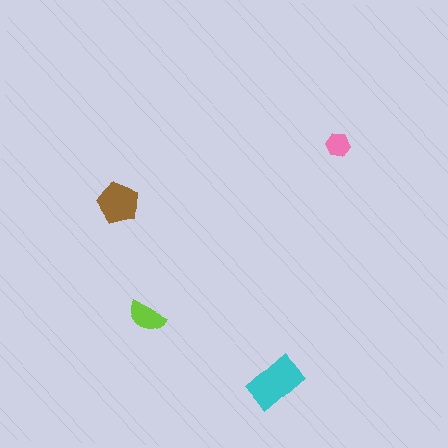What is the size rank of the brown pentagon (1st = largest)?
2nd.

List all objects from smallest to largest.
The pink hexagon, the lime semicircle, the brown pentagon, the cyan rectangle.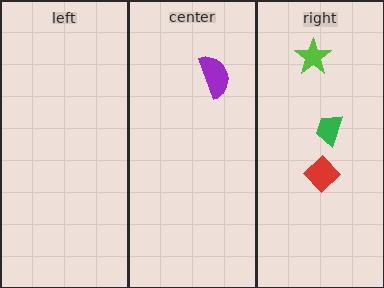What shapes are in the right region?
The red diamond, the green trapezoid, the lime star.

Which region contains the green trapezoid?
The right region.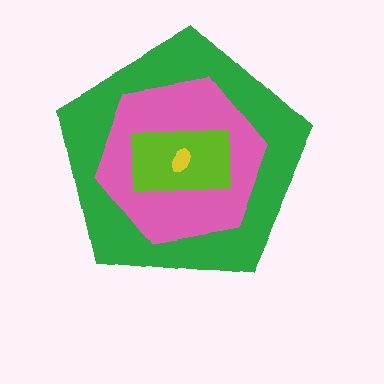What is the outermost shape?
The green pentagon.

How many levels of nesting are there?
4.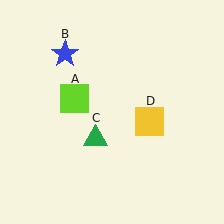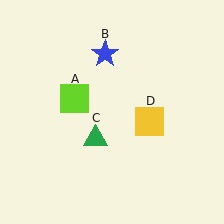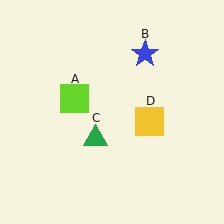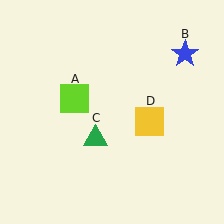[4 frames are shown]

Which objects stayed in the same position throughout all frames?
Lime square (object A) and green triangle (object C) and yellow square (object D) remained stationary.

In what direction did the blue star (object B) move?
The blue star (object B) moved right.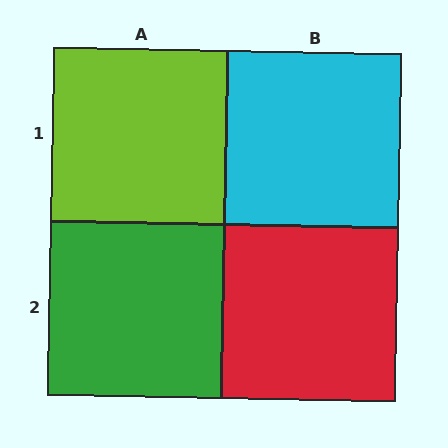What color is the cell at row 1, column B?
Cyan.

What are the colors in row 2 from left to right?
Green, red.